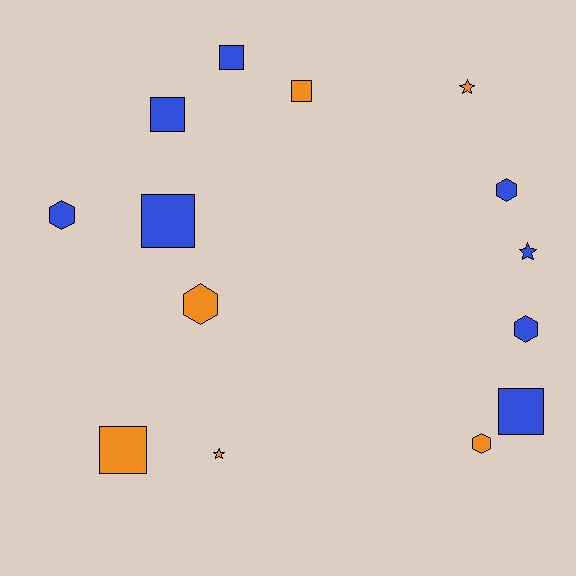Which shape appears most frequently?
Square, with 6 objects.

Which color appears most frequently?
Blue, with 8 objects.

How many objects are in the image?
There are 14 objects.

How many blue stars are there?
There is 1 blue star.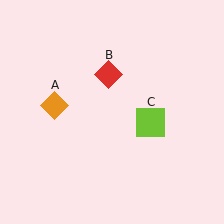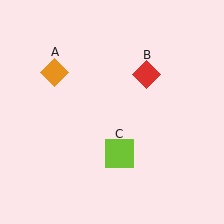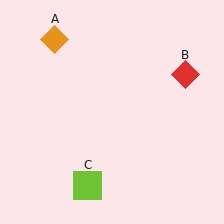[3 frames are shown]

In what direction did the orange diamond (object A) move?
The orange diamond (object A) moved up.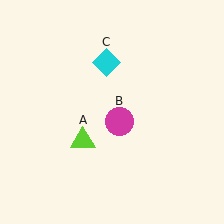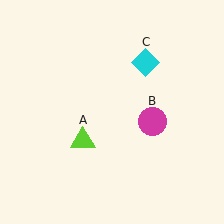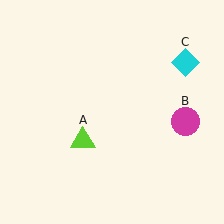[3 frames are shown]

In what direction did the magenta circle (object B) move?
The magenta circle (object B) moved right.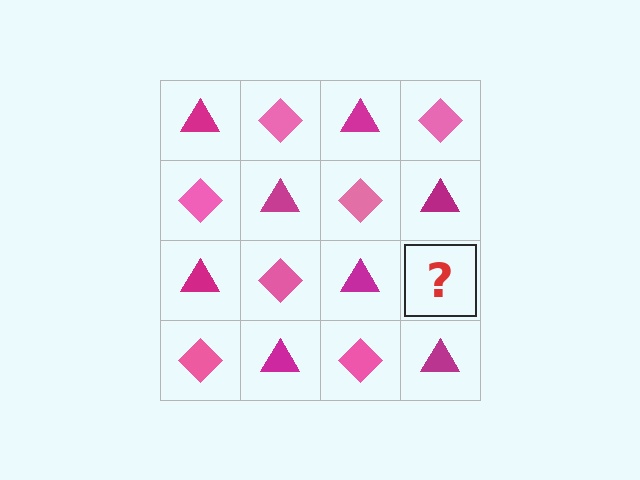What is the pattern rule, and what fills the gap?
The rule is that it alternates magenta triangle and pink diamond in a checkerboard pattern. The gap should be filled with a pink diamond.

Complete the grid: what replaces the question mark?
The question mark should be replaced with a pink diamond.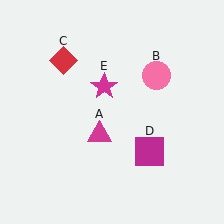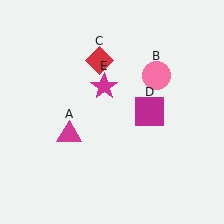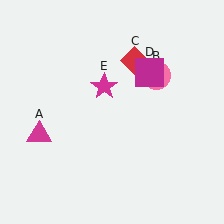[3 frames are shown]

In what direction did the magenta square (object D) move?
The magenta square (object D) moved up.